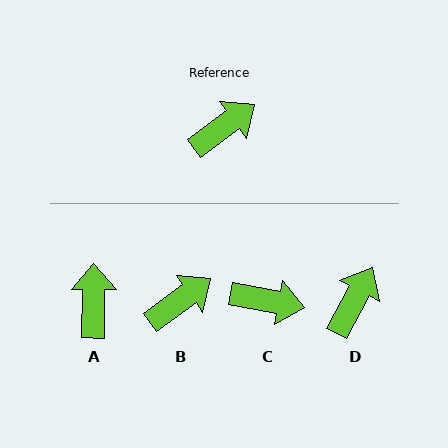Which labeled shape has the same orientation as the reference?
B.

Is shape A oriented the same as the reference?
No, it is off by about 53 degrees.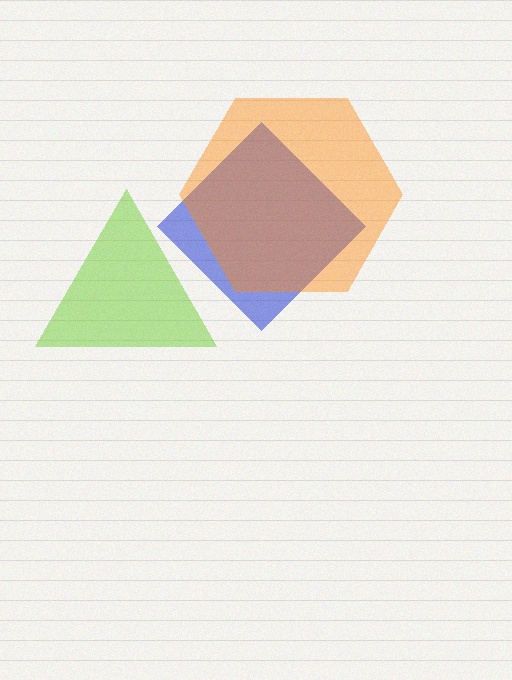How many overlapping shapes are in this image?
There are 3 overlapping shapes in the image.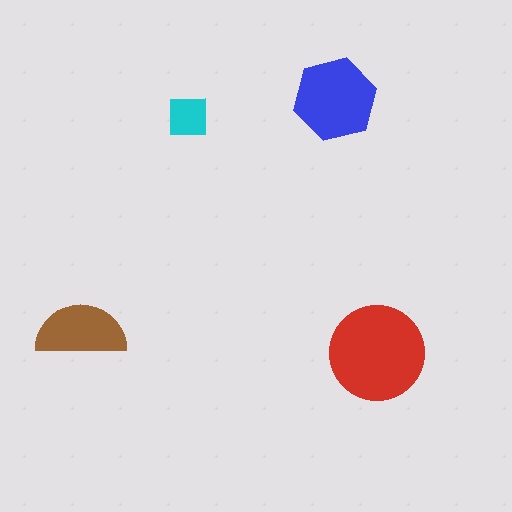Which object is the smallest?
The cyan square.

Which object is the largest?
The red circle.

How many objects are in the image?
There are 4 objects in the image.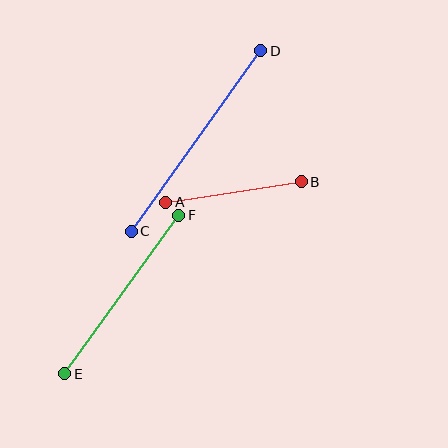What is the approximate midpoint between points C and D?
The midpoint is at approximately (196, 141) pixels.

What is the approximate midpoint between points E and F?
The midpoint is at approximately (122, 295) pixels.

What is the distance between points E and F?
The distance is approximately 195 pixels.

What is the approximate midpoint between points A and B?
The midpoint is at approximately (233, 192) pixels.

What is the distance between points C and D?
The distance is approximately 222 pixels.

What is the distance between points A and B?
The distance is approximately 137 pixels.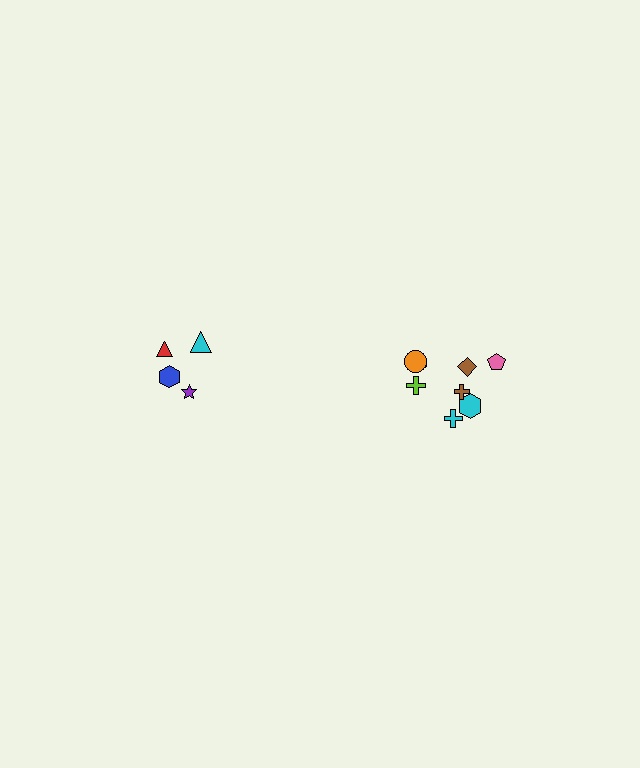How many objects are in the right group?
There are 8 objects.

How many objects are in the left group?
There are 4 objects.